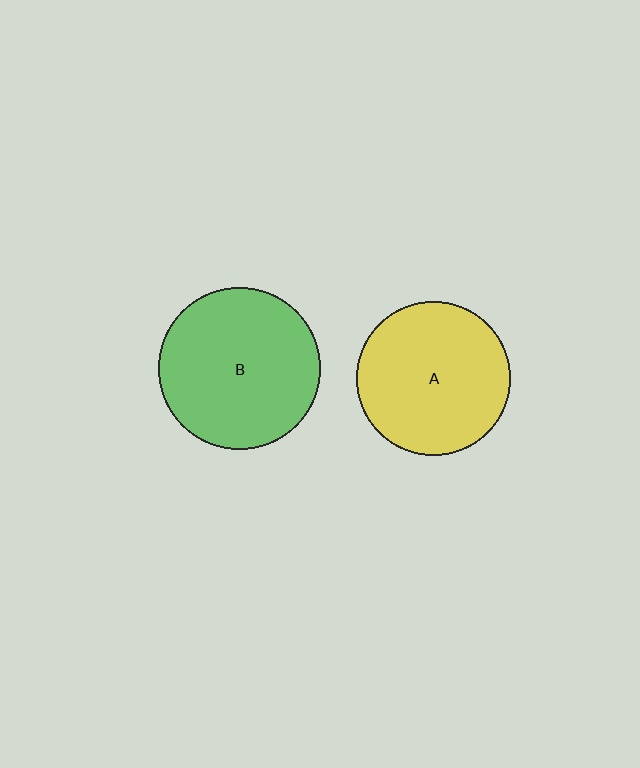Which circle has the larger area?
Circle B (green).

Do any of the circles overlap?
No, none of the circles overlap.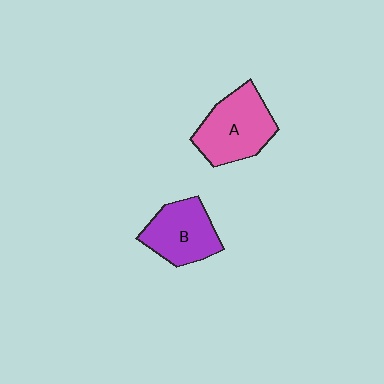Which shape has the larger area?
Shape A (pink).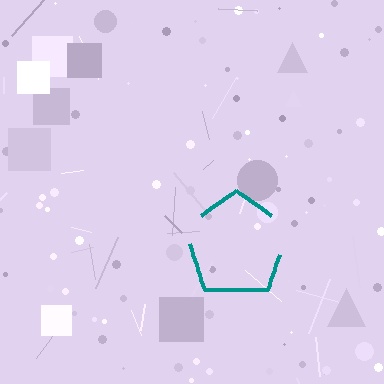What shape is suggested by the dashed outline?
The dashed outline suggests a pentagon.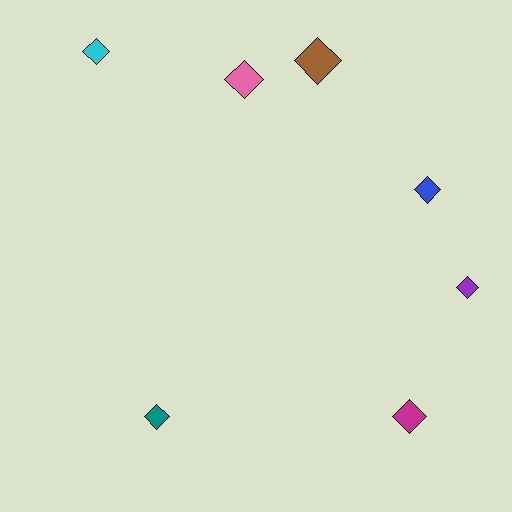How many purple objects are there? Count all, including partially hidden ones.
There is 1 purple object.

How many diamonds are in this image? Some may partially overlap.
There are 7 diamonds.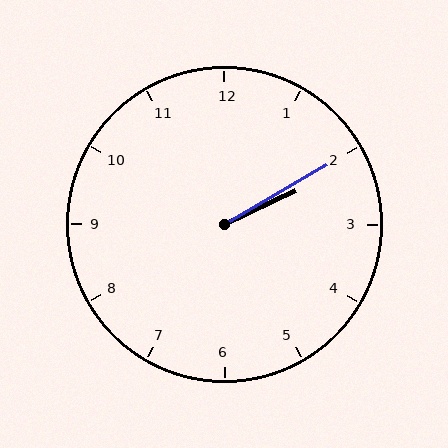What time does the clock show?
2:10.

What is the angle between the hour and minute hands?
Approximately 5 degrees.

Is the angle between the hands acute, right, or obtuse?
It is acute.